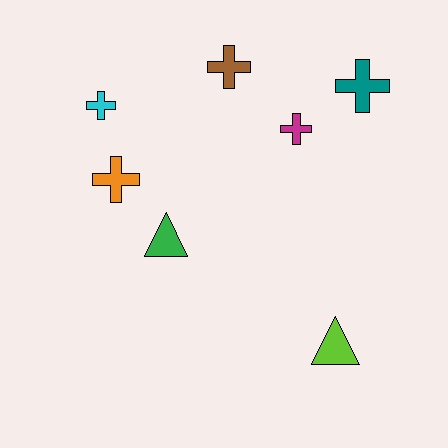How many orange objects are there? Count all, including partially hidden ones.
There is 1 orange object.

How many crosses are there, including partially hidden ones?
There are 5 crosses.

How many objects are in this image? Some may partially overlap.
There are 7 objects.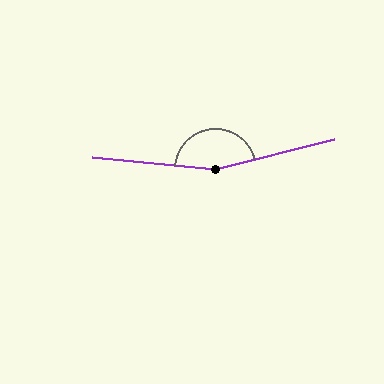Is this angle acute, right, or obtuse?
It is obtuse.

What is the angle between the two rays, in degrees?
Approximately 160 degrees.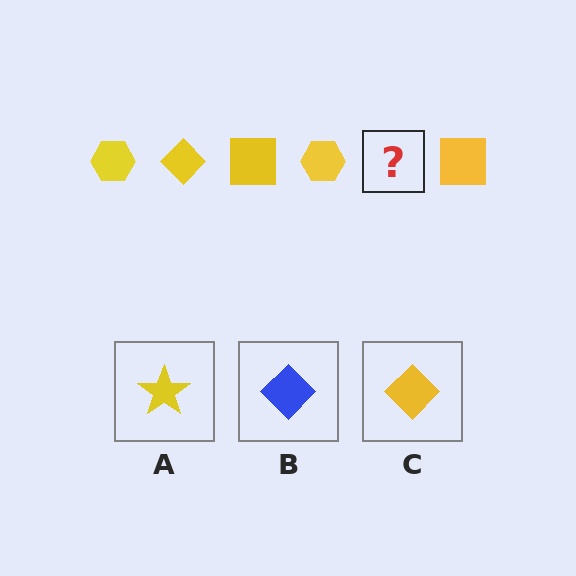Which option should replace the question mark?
Option C.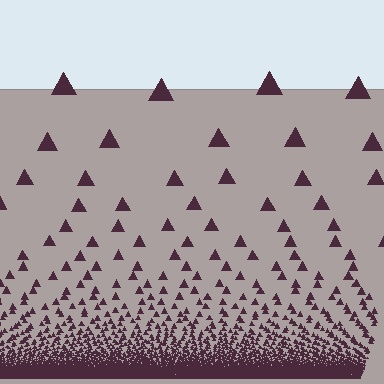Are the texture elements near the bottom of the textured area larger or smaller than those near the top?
Smaller. The gradient is inverted — elements near the bottom are smaller and denser.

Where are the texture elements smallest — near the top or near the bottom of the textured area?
Near the bottom.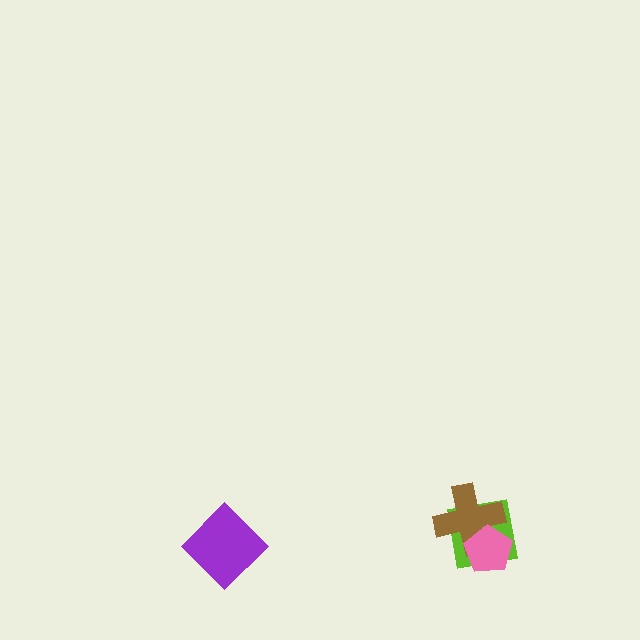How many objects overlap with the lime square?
2 objects overlap with the lime square.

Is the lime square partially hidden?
Yes, it is partially covered by another shape.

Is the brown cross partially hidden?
Yes, it is partially covered by another shape.